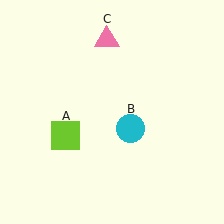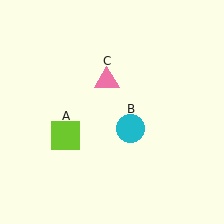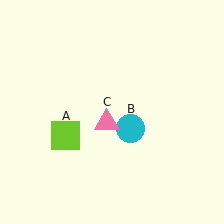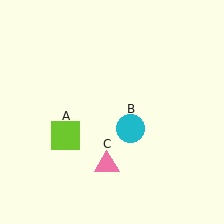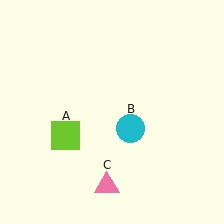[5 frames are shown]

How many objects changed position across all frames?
1 object changed position: pink triangle (object C).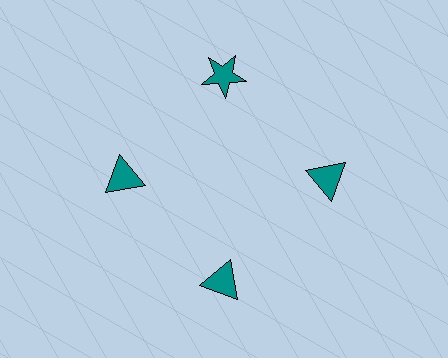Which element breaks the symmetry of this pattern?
The teal star at roughly the 12 o'clock position breaks the symmetry. All other shapes are teal triangles.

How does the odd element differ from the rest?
It has a different shape: star instead of triangle.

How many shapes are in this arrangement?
There are 4 shapes arranged in a ring pattern.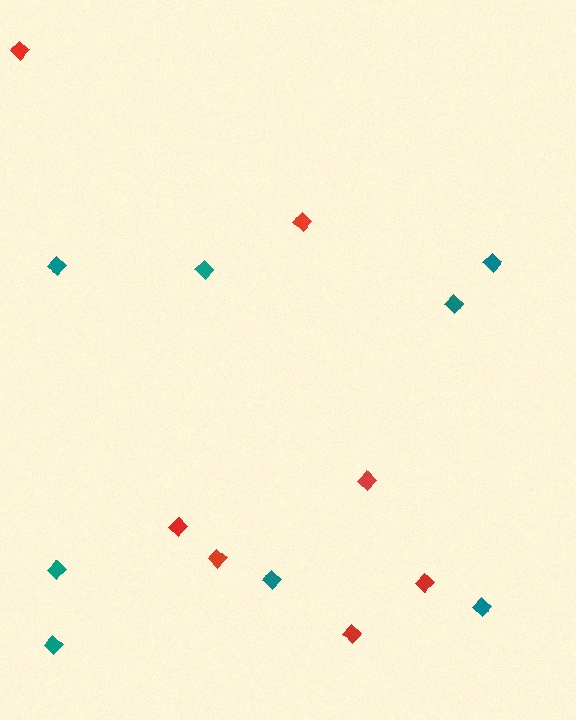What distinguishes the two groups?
There are 2 groups: one group of red diamonds (7) and one group of teal diamonds (8).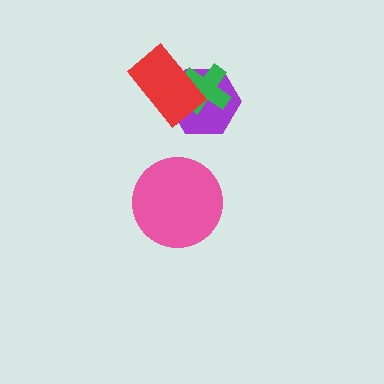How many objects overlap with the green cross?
2 objects overlap with the green cross.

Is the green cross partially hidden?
Yes, it is partially covered by another shape.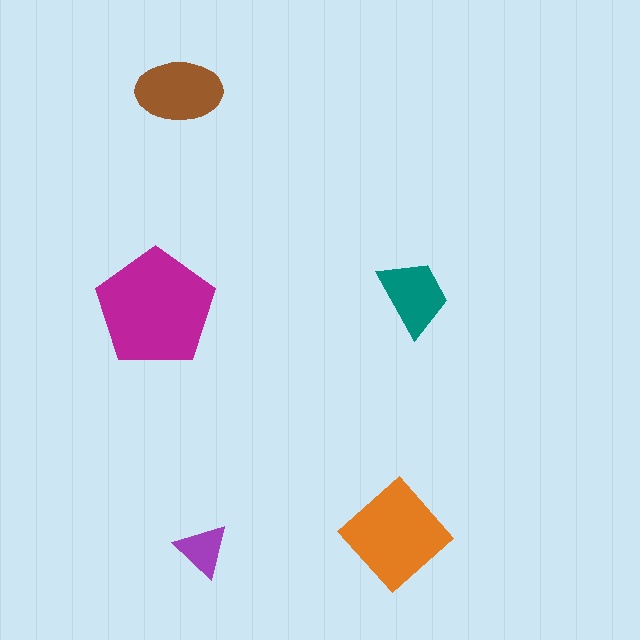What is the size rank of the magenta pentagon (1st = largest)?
1st.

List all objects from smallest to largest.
The purple triangle, the teal trapezoid, the brown ellipse, the orange diamond, the magenta pentagon.